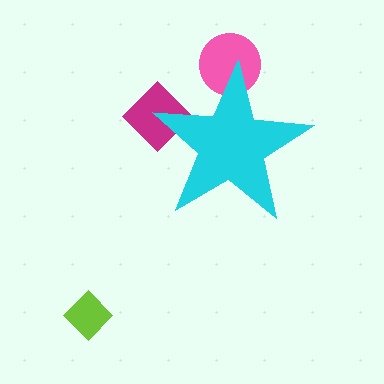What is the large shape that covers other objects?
A cyan star.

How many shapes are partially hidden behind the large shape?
2 shapes are partially hidden.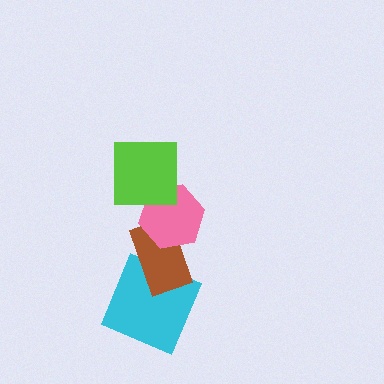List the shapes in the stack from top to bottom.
From top to bottom: the lime square, the pink hexagon, the brown rectangle, the cyan square.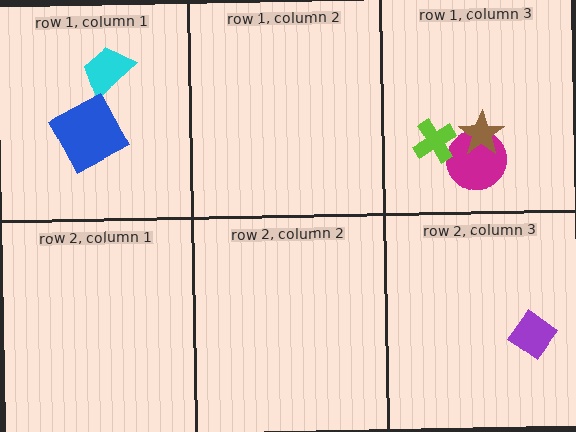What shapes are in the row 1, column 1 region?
The cyan trapezoid, the blue square.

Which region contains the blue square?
The row 1, column 1 region.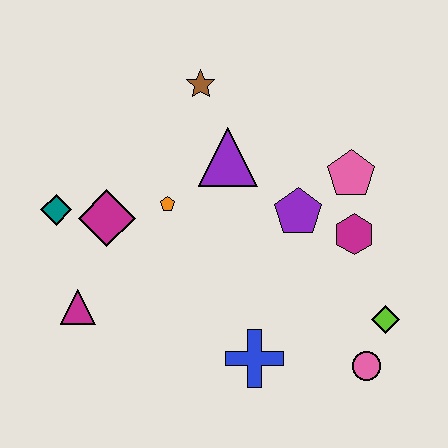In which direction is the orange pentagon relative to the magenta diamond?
The orange pentagon is to the right of the magenta diamond.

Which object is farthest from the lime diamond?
The teal diamond is farthest from the lime diamond.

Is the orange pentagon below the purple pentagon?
No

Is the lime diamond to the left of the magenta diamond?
No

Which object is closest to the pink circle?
The lime diamond is closest to the pink circle.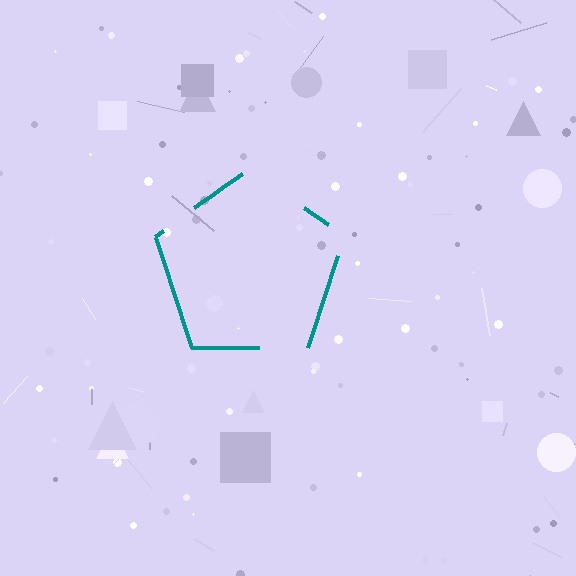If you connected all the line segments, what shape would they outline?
They would outline a pentagon.